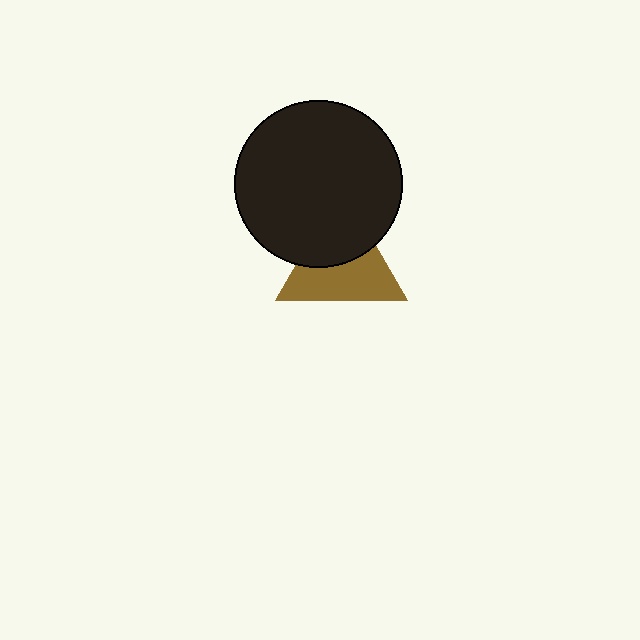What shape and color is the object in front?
The object in front is a black circle.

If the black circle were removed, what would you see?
You would see the complete brown triangle.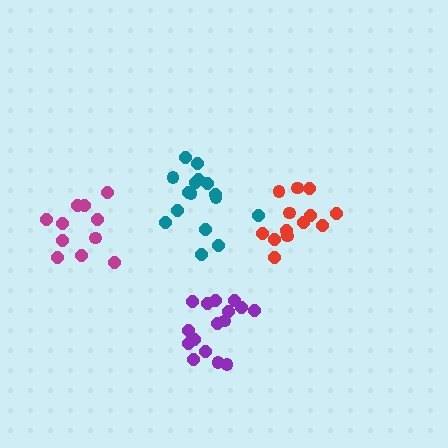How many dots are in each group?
Group 1: 11 dots, Group 2: 16 dots, Group 3: 16 dots, Group 4: 13 dots (56 total).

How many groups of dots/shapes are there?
There are 4 groups.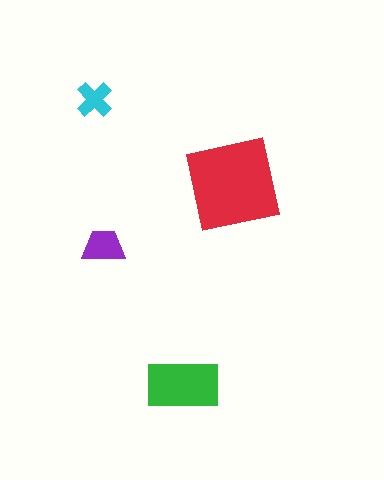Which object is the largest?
The red square.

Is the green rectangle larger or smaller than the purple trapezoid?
Larger.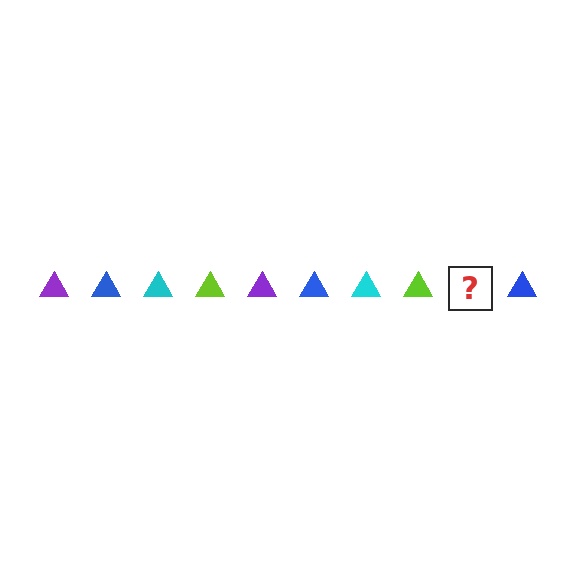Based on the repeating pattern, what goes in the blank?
The blank should be a purple triangle.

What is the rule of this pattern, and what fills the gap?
The rule is that the pattern cycles through purple, blue, cyan, lime triangles. The gap should be filled with a purple triangle.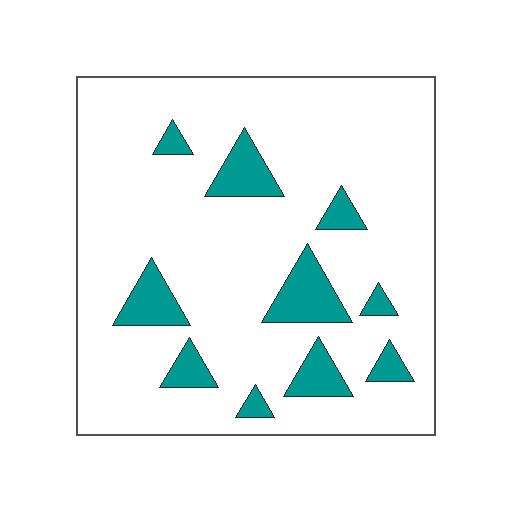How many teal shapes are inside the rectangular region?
10.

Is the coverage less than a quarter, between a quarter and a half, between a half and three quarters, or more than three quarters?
Less than a quarter.